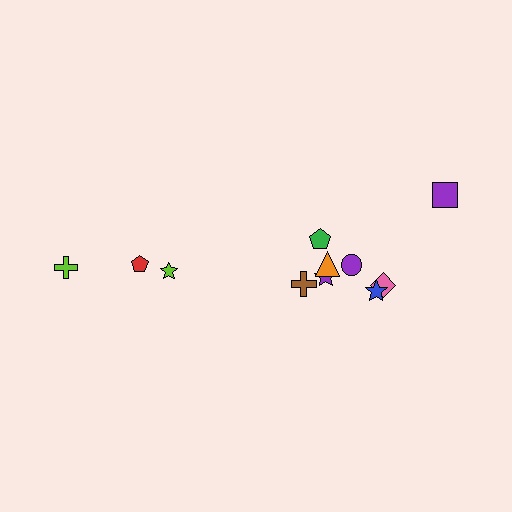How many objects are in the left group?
There are 3 objects.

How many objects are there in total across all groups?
There are 11 objects.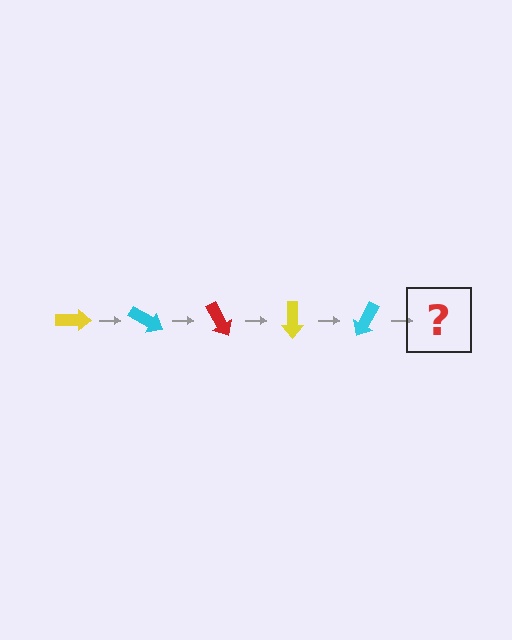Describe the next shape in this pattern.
It should be a red arrow, rotated 150 degrees from the start.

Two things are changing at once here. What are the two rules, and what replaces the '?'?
The two rules are that it rotates 30 degrees each step and the color cycles through yellow, cyan, and red. The '?' should be a red arrow, rotated 150 degrees from the start.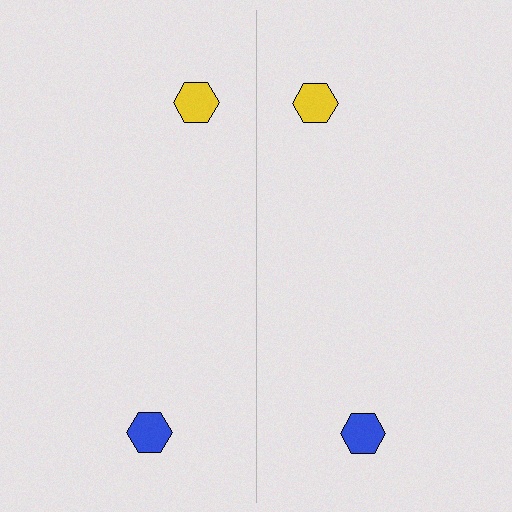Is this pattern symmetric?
Yes, this pattern has bilateral (reflection) symmetry.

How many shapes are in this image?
There are 4 shapes in this image.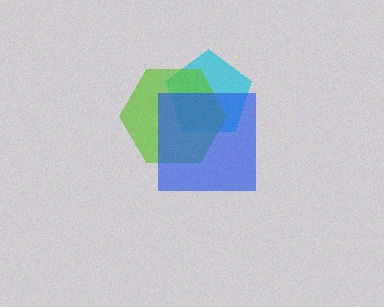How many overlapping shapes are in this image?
There are 3 overlapping shapes in the image.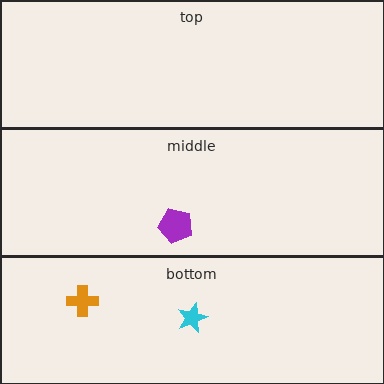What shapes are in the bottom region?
The cyan star, the orange cross.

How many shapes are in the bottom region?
2.